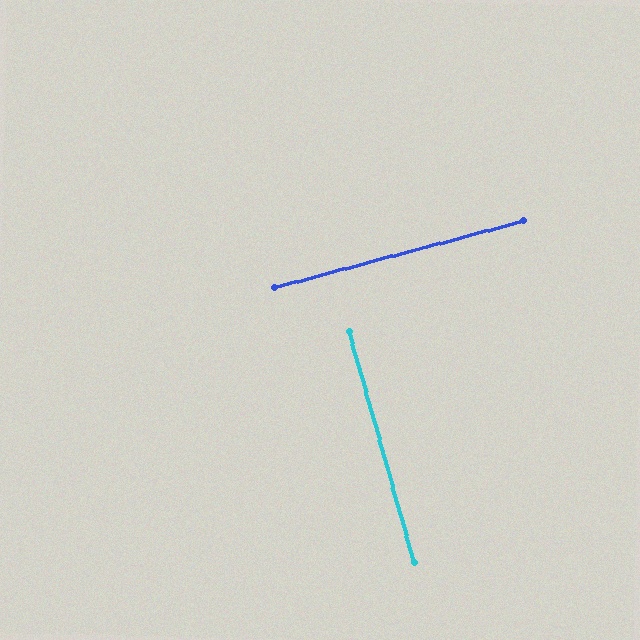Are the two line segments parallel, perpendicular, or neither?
Perpendicular — they meet at approximately 89°.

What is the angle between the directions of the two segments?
Approximately 89 degrees.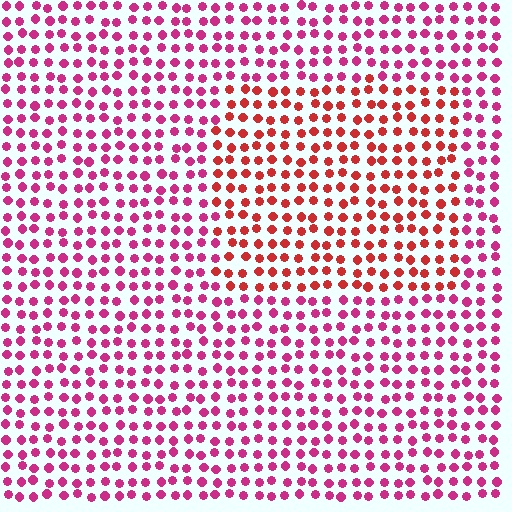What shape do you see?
I see a rectangle.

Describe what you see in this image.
The image is filled with small magenta elements in a uniform arrangement. A rectangle-shaped region is visible where the elements are tinted to a slightly different hue, forming a subtle color boundary.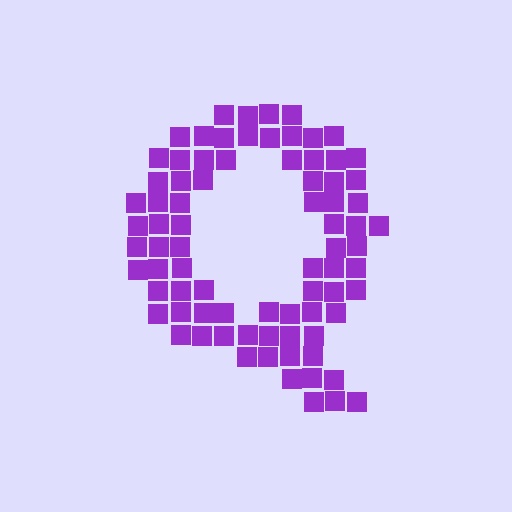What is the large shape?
The large shape is the letter Q.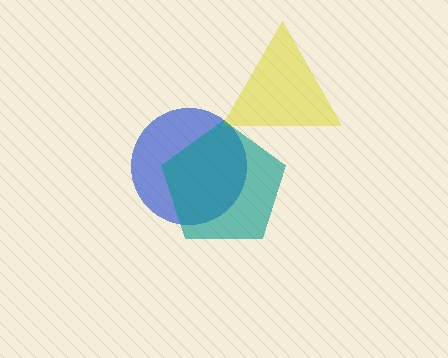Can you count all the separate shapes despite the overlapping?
Yes, there are 3 separate shapes.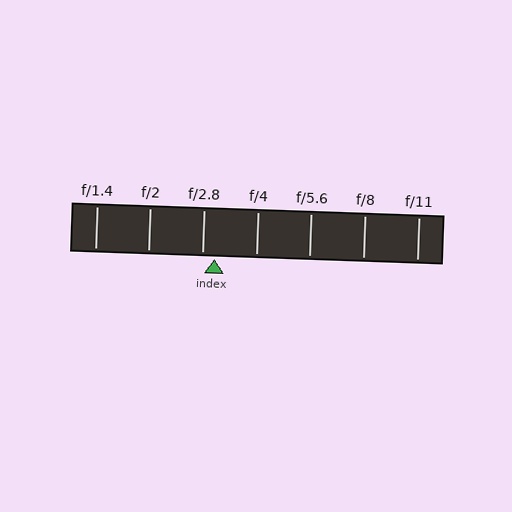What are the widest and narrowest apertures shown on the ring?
The widest aperture shown is f/1.4 and the narrowest is f/11.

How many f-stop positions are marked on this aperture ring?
There are 7 f-stop positions marked.